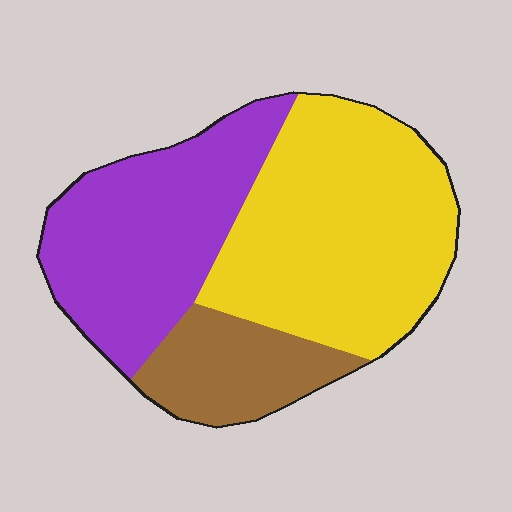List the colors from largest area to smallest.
From largest to smallest: yellow, purple, brown.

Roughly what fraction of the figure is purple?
Purple covers about 35% of the figure.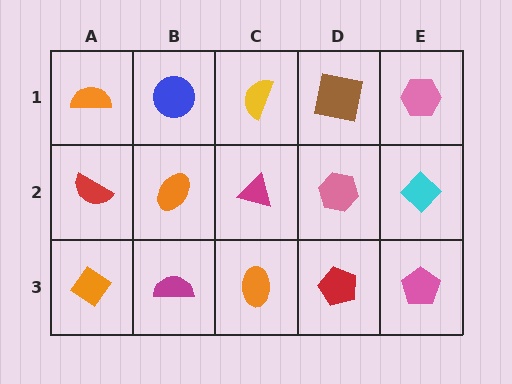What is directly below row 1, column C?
A magenta triangle.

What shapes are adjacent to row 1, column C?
A magenta triangle (row 2, column C), a blue circle (row 1, column B), a brown square (row 1, column D).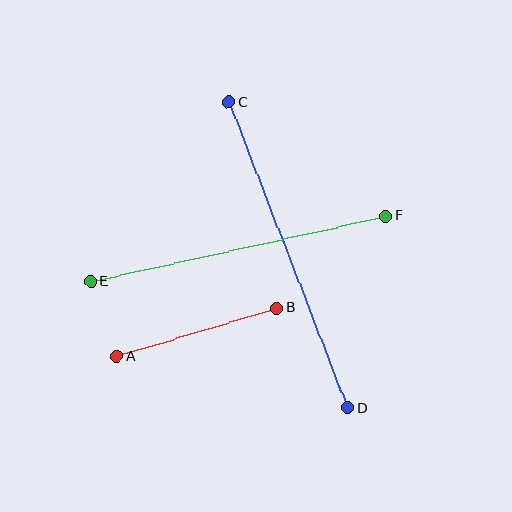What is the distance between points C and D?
The distance is approximately 328 pixels.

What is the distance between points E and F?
The distance is approximately 303 pixels.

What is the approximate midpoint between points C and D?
The midpoint is at approximately (288, 255) pixels.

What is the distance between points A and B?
The distance is approximately 167 pixels.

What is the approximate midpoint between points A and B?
The midpoint is at approximately (196, 332) pixels.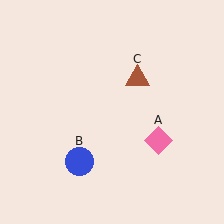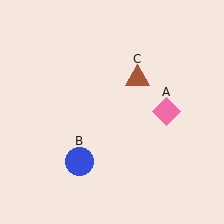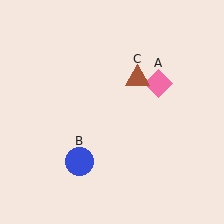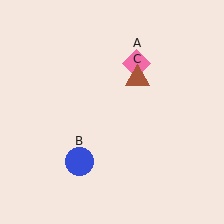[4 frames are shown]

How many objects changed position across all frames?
1 object changed position: pink diamond (object A).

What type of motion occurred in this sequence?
The pink diamond (object A) rotated counterclockwise around the center of the scene.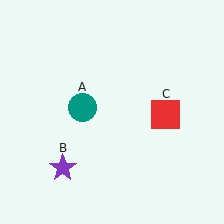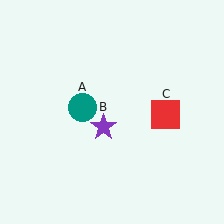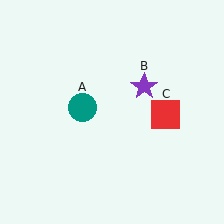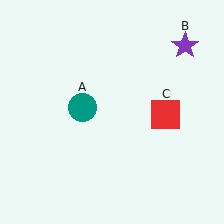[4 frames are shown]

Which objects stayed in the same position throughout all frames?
Teal circle (object A) and red square (object C) remained stationary.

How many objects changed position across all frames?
1 object changed position: purple star (object B).